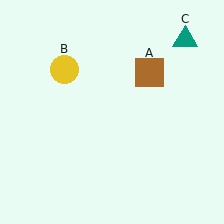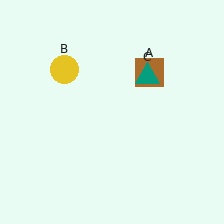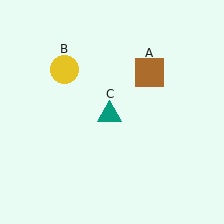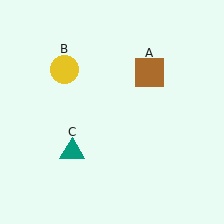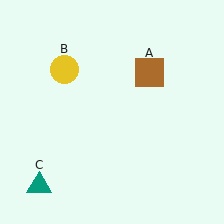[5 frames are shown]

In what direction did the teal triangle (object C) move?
The teal triangle (object C) moved down and to the left.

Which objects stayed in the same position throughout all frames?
Brown square (object A) and yellow circle (object B) remained stationary.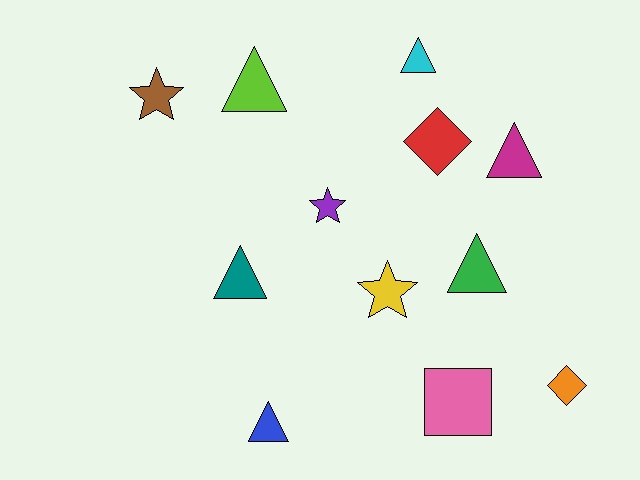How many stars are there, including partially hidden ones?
There are 3 stars.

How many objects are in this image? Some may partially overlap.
There are 12 objects.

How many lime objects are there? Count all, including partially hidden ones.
There is 1 lime object.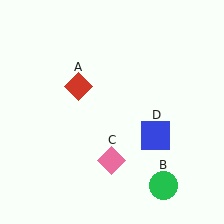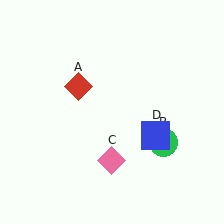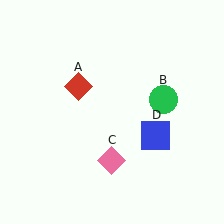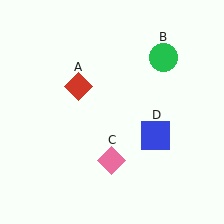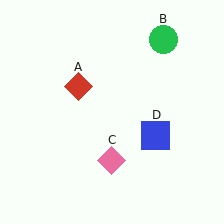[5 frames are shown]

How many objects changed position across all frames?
1 object changed position: green circle (object B).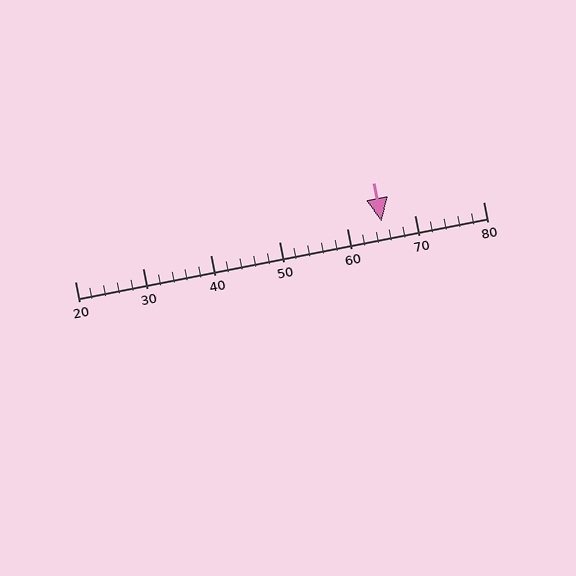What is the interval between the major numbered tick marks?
The major tick marks are spaced 10 units apart.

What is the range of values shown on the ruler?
The ruler shows values from 20 to 80.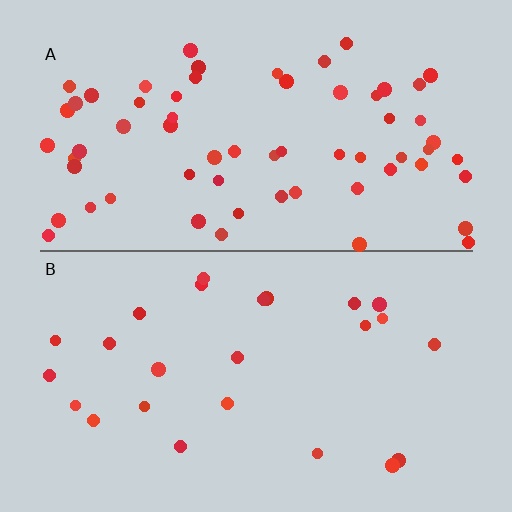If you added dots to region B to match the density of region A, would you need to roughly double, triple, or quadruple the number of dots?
Approximately triple.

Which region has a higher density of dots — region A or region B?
A (the top).